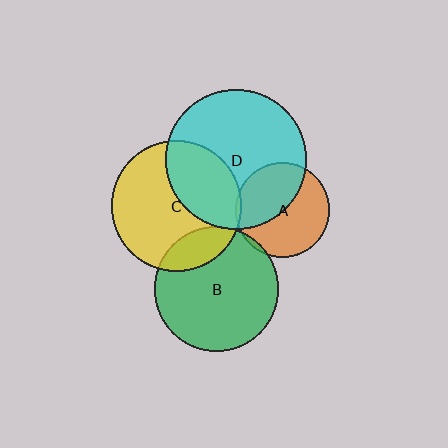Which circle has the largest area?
Circle D (cyan).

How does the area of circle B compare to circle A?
Approximately 1.7 times.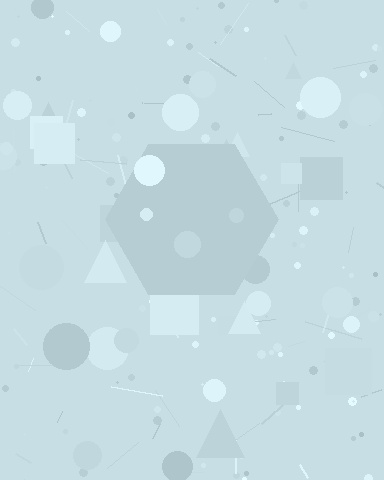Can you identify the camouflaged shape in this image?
The camouflaged shape is a hexagon.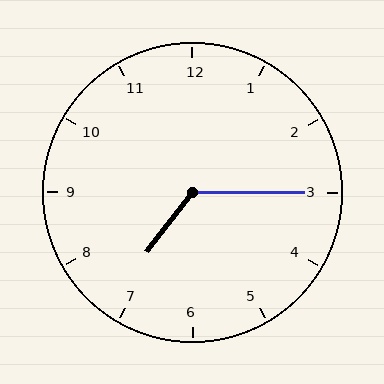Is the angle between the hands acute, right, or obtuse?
It is obtuse.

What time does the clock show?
7:15.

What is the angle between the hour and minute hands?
Approximately 128 degrees.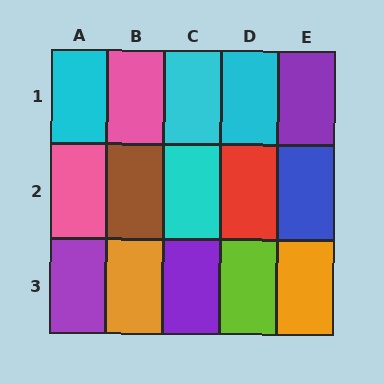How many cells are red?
1 cell is red.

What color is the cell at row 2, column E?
Blue.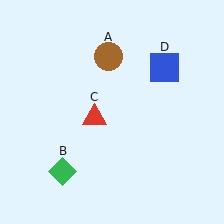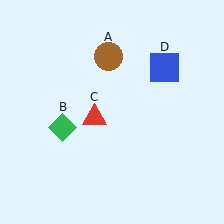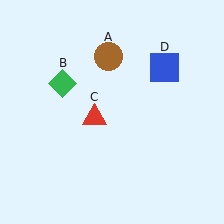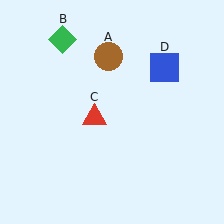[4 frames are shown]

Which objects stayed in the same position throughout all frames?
Brown circle (object A) and red triangle (object C) and blue square (object D) remained stationary.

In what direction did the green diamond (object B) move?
The green diamond (object B) moved up.